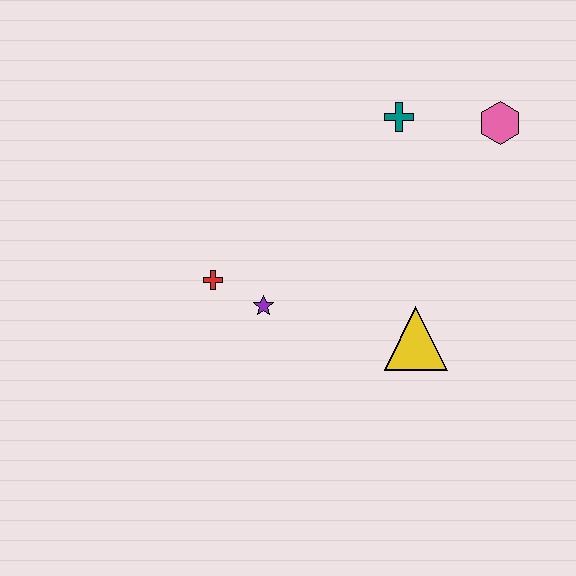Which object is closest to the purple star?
The red cross is closest to the purple star.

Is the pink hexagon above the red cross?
Yes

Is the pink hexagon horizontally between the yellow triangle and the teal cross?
No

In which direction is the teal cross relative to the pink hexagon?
The teal cross is to the left of the pink hexagon.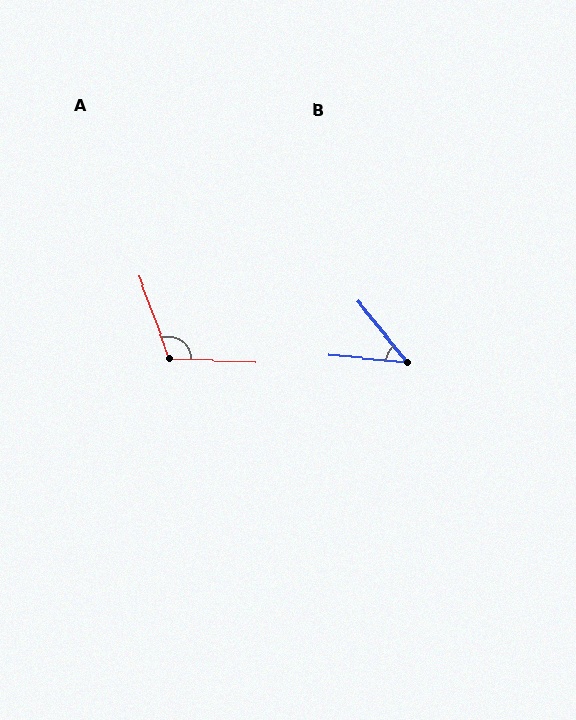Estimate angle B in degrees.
Approximately 46 degrees.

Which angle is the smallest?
B, at approximately 46 degrees.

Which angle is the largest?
A, at approximately 113 degrees.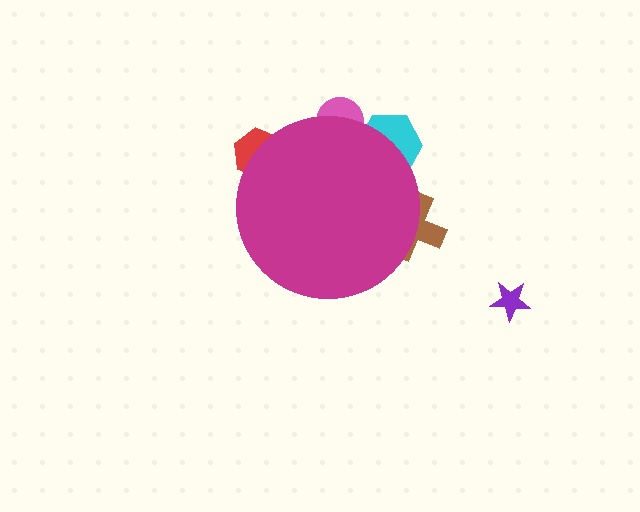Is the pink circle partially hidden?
Yes, the pink circle is partially hidden behind the magenta circle.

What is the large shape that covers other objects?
A magenta circle.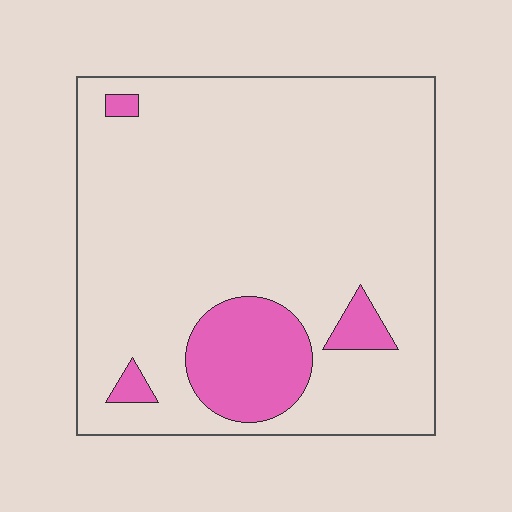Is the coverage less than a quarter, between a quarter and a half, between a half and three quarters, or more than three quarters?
Less than a quarter.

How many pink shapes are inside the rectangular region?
4.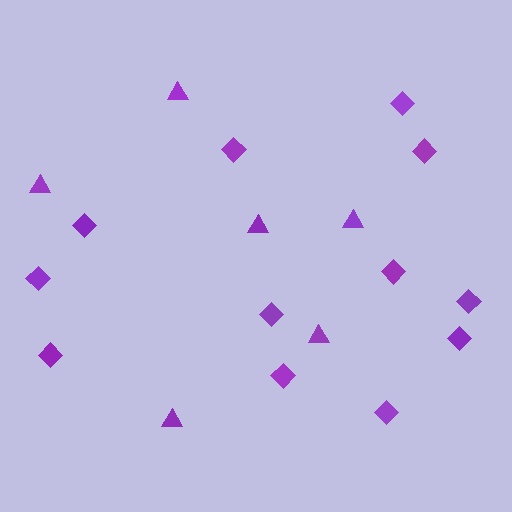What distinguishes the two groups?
There are 2 groups: one group of triangles (6) and one group of diamonds (12).